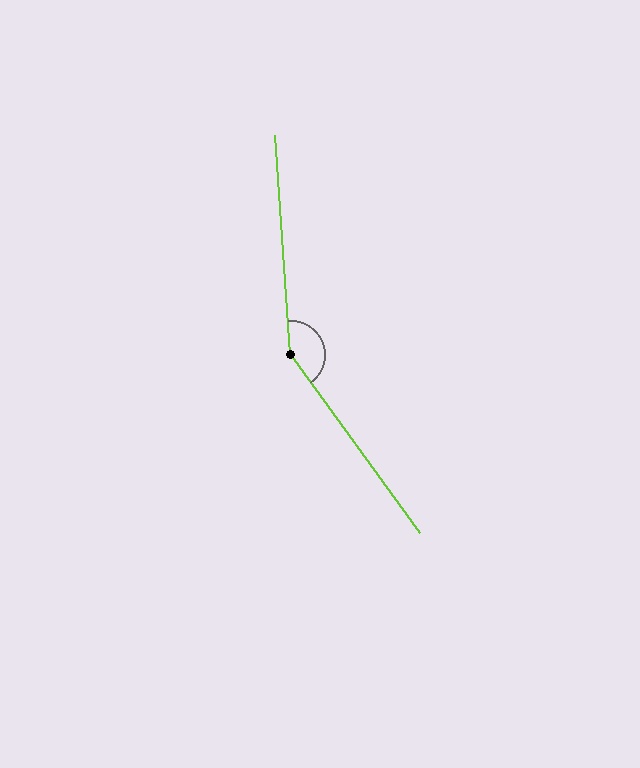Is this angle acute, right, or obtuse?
It is obtuse.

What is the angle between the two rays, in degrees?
Approximately 148 degrees.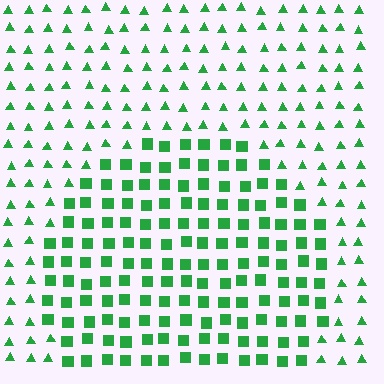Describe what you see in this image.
The image is filled with small green elements arranged in a uniform grid. A circle-shaped region contains squares, while the surrounding area contains triangles. The boundary is defined purely by the change in element shape.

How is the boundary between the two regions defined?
The boundary is defined by a change in element shape: squares inside vs. triangles outside. All elements share the same color and spacing.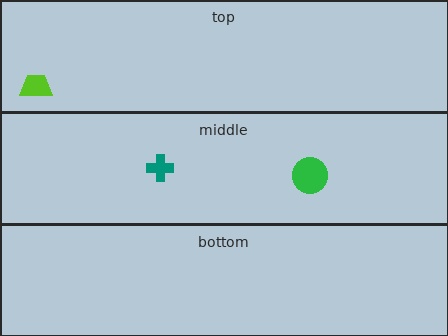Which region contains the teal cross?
The middle region.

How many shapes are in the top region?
1.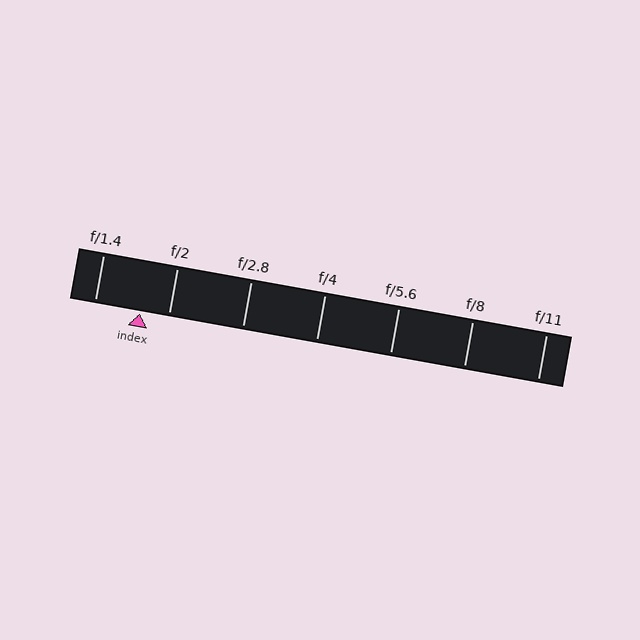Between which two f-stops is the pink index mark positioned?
The index mark is between f/1.4 and f/2.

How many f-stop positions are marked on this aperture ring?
There are 7 f-stop positions marked.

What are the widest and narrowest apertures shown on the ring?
The widest aperture shown is f/1.4 and the narrowest is f/11.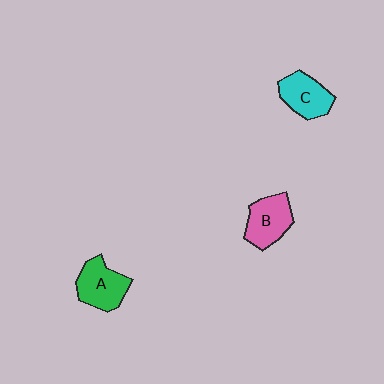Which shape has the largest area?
Shape A (green).